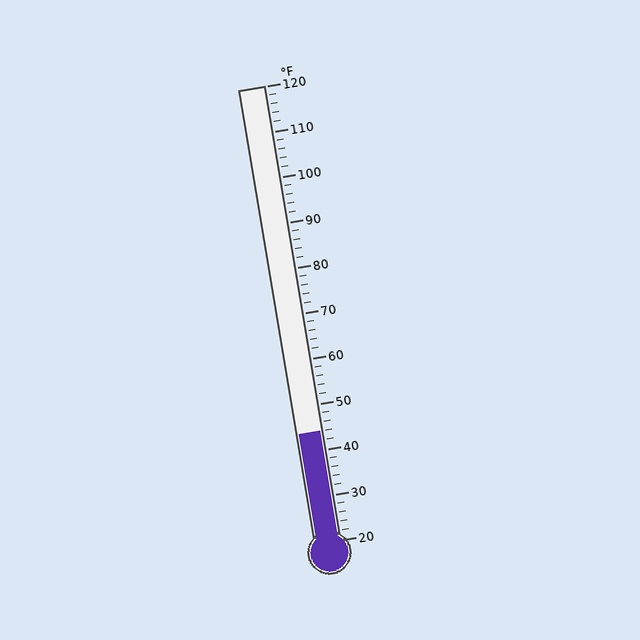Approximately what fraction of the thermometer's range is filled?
The thermometer is filled to approximately 25% of its range.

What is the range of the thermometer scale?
The thermometer scale ranges from 20°F to 120°F.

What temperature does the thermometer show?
The thermometer shows approximately 44°F.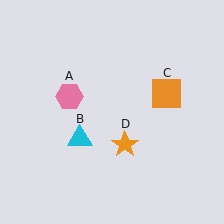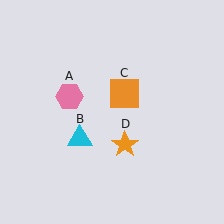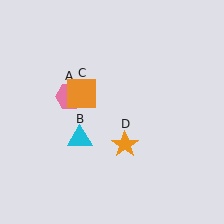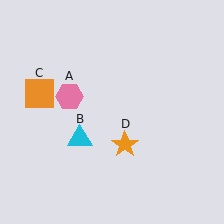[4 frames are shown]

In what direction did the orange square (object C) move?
The orange square (object C) moved left.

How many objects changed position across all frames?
1 object changed position: orange square (object C).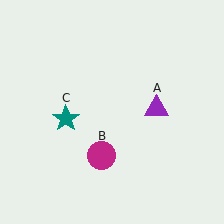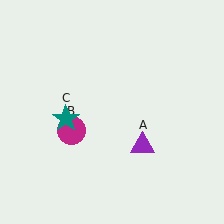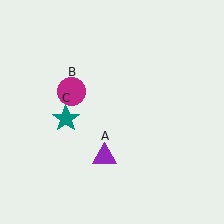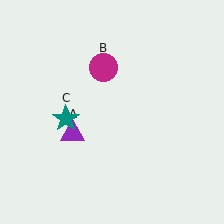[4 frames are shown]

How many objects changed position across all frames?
2 objects changed position: purple triangle (object A), magenta circle (object B).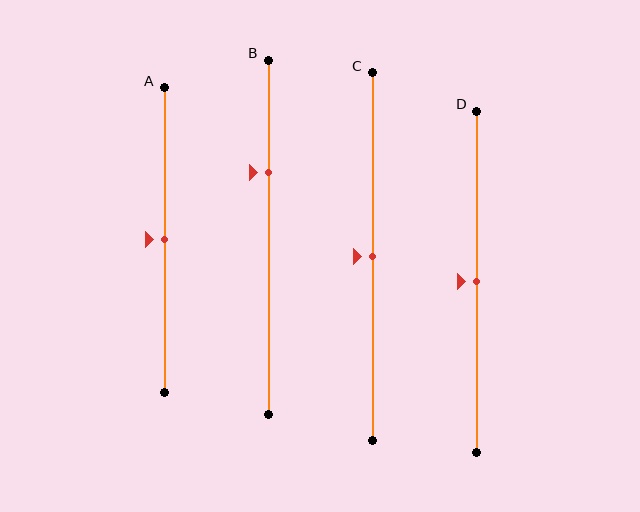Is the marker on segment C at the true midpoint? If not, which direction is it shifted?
Yes, the marker on segment C is at the true midpoint.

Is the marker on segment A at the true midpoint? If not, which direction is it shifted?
Yes, the marker on segment A is at the true midpoint.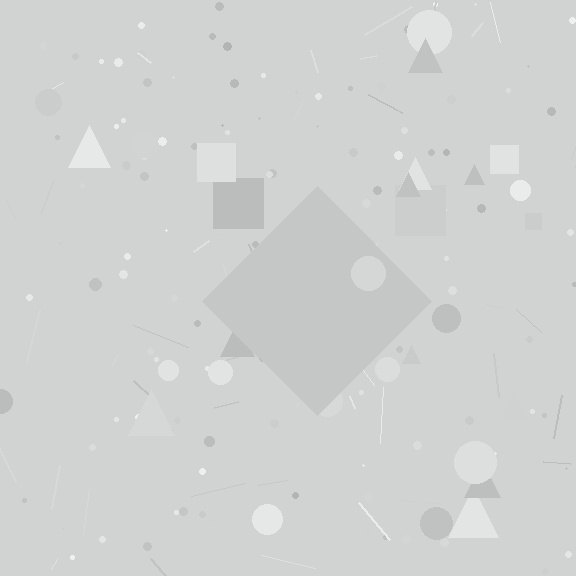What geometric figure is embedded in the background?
A diamond is embedded in the background.